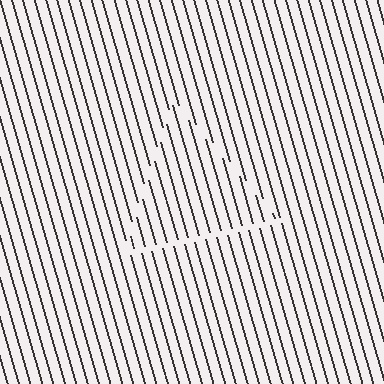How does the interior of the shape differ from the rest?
The interior of the shape contains the same grating, shifted by half a period — the contour is defined by the phase discontinuity where line-ends from the inner and outer gratings abut.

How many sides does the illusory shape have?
3 sides — the line-ends trace a triangle.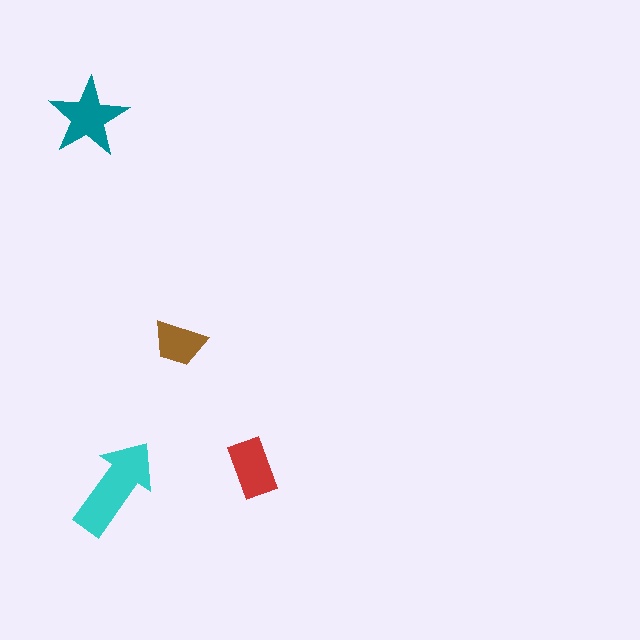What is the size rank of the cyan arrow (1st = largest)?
1st.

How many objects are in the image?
There are 4 objects in the image.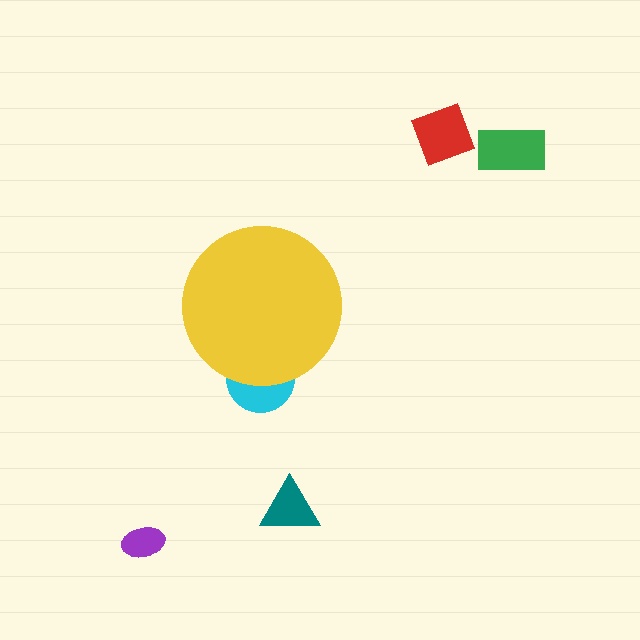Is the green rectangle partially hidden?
No, the green rectangle is fully visible.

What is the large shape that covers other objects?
A yellow circle.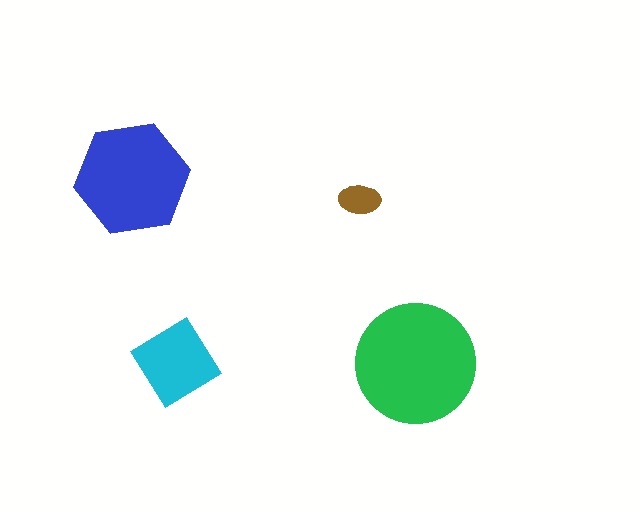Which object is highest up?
The blue hexagon is topmost.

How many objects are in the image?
There are 4 objects in the image.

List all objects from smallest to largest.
The brown ellipse, the cyan diamond, the blue hexagon, the green circle.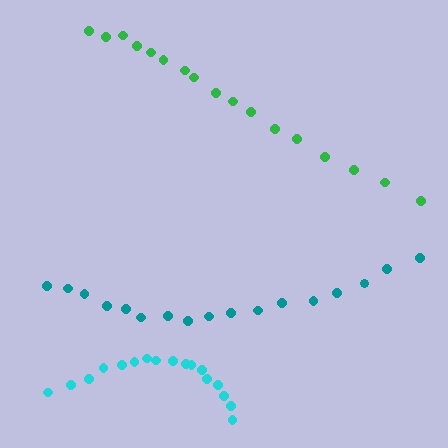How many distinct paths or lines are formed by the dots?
There are 3 distinct paths.